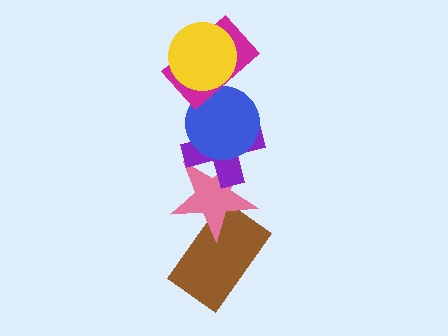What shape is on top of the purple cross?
The blue circle is on top of the purple cross.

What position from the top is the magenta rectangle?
The magenta rectangle is 2nd from the top.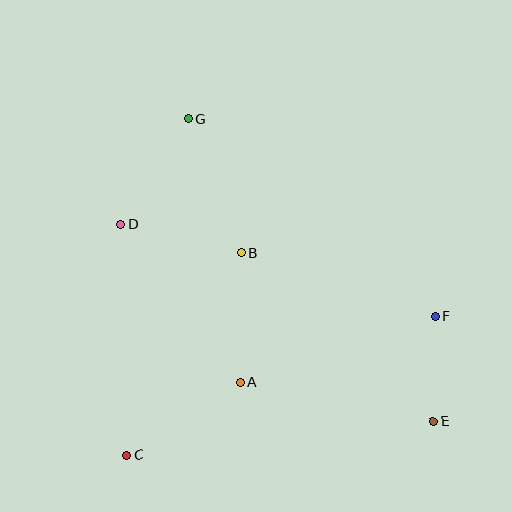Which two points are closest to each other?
Points E and F are closest to each other.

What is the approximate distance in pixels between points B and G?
The distance between B and G is approximately 144 pixels.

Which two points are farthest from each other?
Points E and G are farthest from each other.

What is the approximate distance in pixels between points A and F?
The distance between A and F is approximately 207 pixels.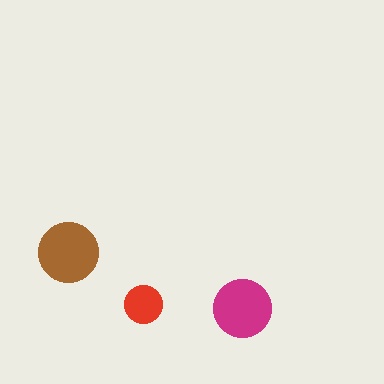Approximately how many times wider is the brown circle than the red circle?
About 1.5 times wider.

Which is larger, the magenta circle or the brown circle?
The brown one.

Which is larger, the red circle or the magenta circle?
The magenta one.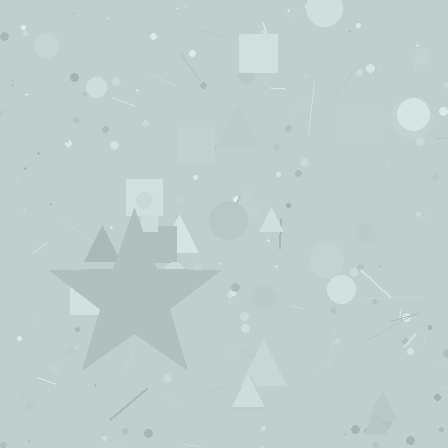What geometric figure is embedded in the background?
A star is embedded in the background.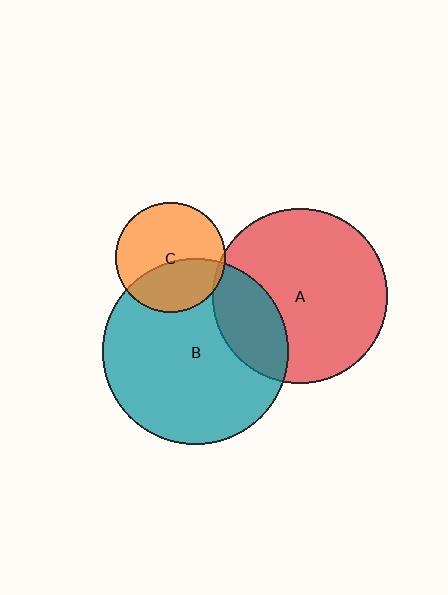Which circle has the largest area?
Circle B (teal).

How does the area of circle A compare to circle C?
Approximately 2.5 times.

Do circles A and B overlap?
Yes.